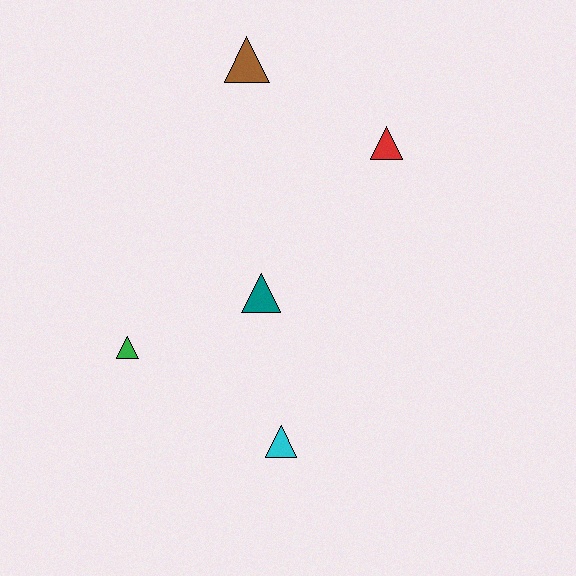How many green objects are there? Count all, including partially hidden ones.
There is 1 green object.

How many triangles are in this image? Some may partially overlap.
There are 5 triangles.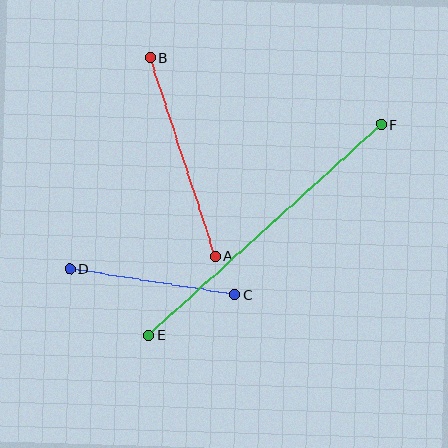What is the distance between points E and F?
The distance is approximately 314 pixels.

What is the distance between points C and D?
The distance is approximately 167 pixels.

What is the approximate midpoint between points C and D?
The midpoint is at approximately (152, 282) pixels.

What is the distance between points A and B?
The distance is approximately 209 pixels.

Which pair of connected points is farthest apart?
Points E and F are farthest apart.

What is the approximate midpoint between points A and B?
The midpoint is at approximately (183, 157) pixels.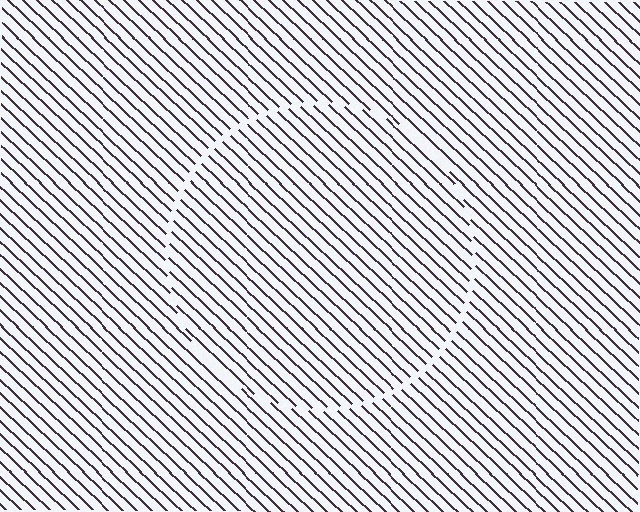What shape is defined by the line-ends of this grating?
An illusory circle. The interior of the shape contains the same grating, shifted by half a period — the contour is defined by the phase discontinuity where line-ends from the inner and outer gratings abut.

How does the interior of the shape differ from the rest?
The interior of the shape contains the same grating, shifted by half a period — the contour is defined by the phase discontinuity where line-ends from the inner and outer gratings abut.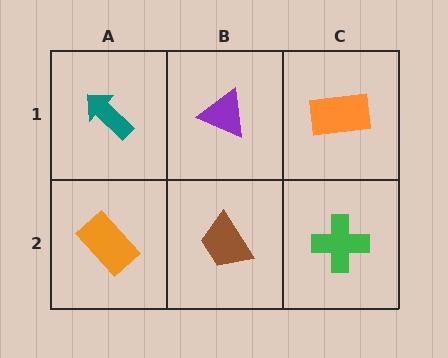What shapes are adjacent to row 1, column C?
A green cross (row 2, column C), a purple triangle (row 1, column B).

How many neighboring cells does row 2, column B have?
3.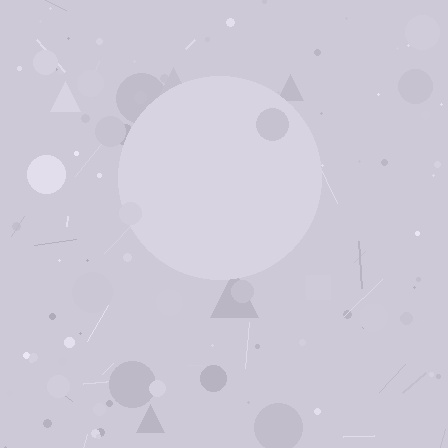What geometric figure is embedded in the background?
A circle is embedded in the background.